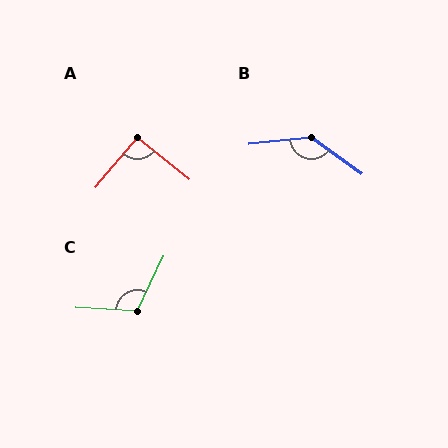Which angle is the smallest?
A, at approximately 92 degrees.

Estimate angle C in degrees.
Approximately 112 degrees.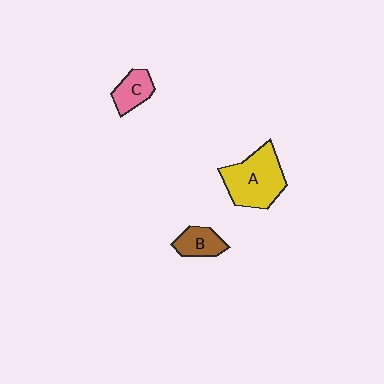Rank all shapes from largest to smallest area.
From largest to smallest: A (yellow), C (pink), B (brown).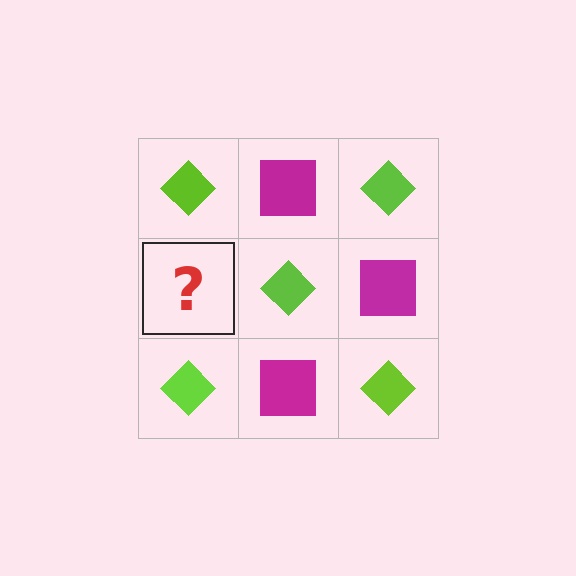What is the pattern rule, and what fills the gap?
The rule is that it alternates lime diamond and magenta square in a checkerboard pattern. The gap should be filled with a magenta square.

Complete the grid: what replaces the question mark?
The question mark should be replaced with a magenta square.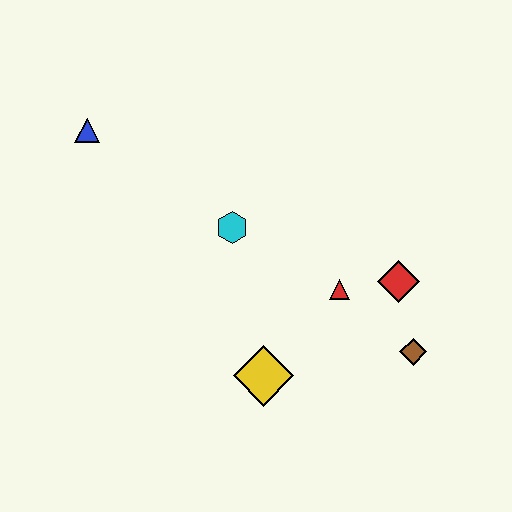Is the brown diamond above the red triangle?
No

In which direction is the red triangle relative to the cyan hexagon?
The red triangle is to the right of the cyan hexagon.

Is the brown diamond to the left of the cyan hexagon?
No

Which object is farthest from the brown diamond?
The blue triangle is farthest from the brown diamond.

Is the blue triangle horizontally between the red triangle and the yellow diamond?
No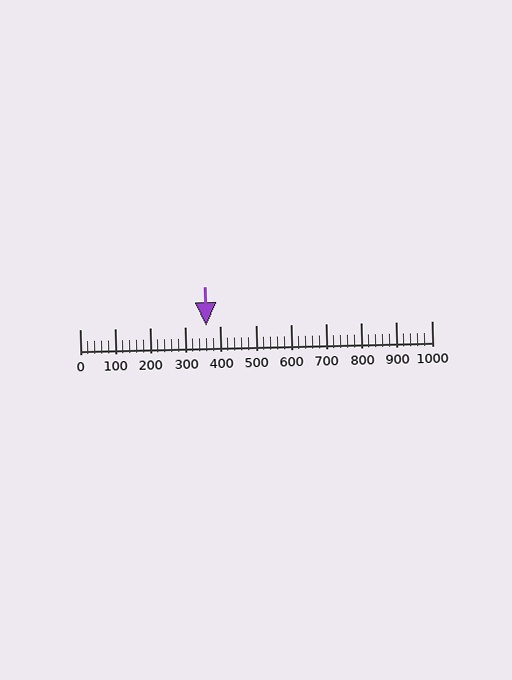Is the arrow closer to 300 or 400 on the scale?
The arrow is closer to 400.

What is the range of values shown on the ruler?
The ruler shows values from 0 to 1000.